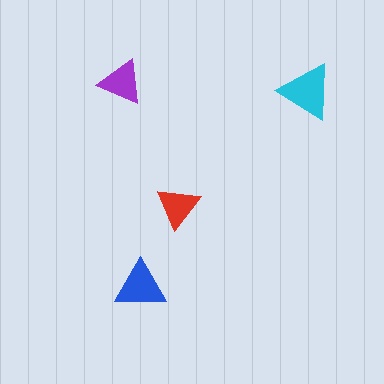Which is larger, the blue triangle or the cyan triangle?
The cyan one.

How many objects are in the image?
There are 4 objects in the image.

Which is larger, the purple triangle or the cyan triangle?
The cyan one.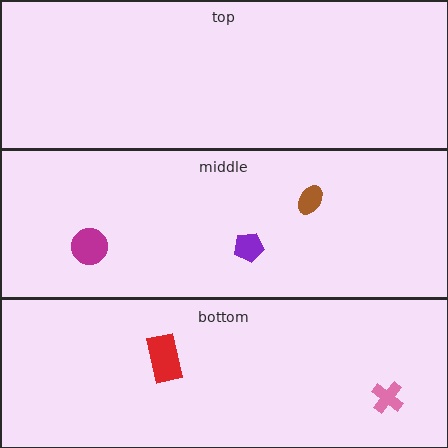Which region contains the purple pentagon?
The middle region.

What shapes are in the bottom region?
The pink cross, the red rectangle.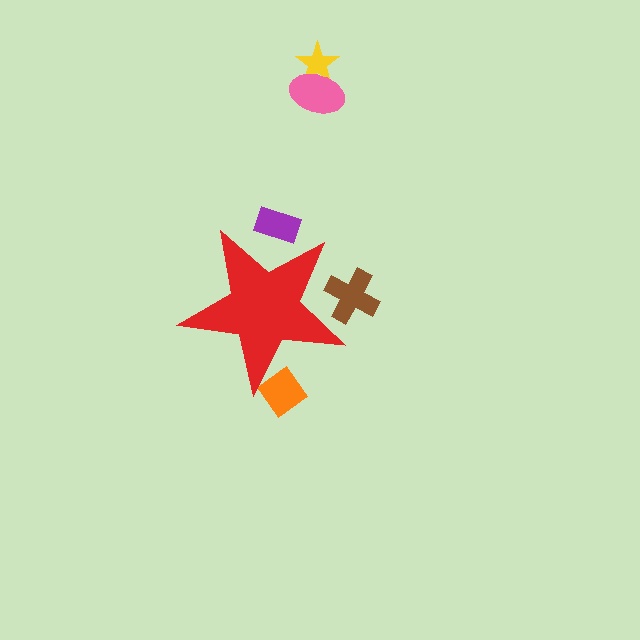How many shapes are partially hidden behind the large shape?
3 shapes are partially hidden.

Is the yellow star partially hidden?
No, the yellow star is fully visible.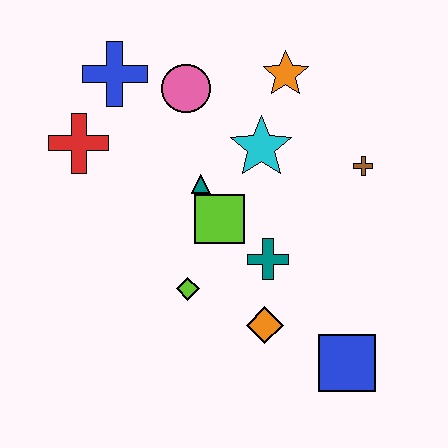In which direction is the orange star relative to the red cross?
The orange star is to the right of the red cross.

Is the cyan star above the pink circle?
No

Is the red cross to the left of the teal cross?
Yes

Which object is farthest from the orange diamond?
The blue cross is farthest from the orange diamond.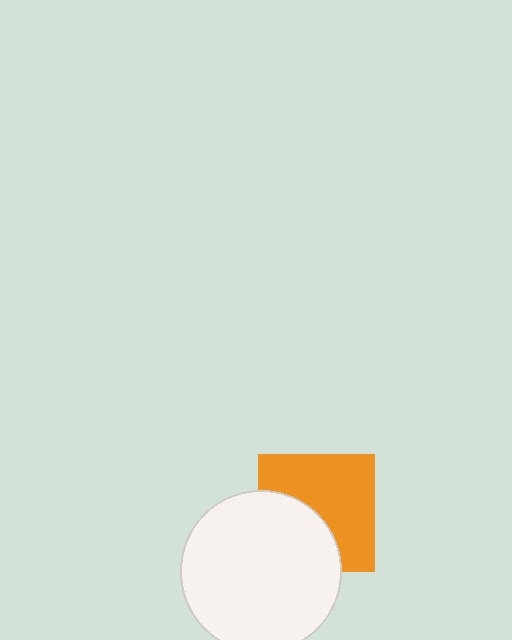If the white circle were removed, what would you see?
You would see the complete orange square.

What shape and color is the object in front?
The object in front is a white circle.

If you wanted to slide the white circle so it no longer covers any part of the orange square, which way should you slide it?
Slide it toward the lower-left — that is the most direct way to separate the two shapes.